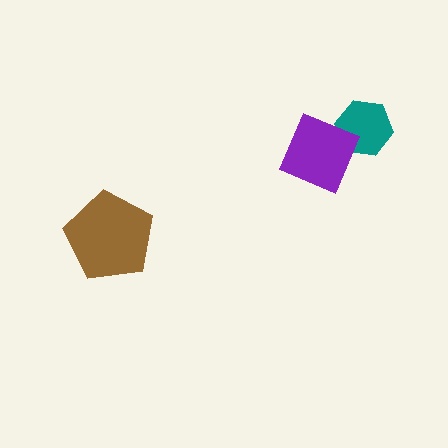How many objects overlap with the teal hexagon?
1 object overlaps with the teal hexagon.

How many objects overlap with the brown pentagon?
0 objects overlap with the brown pentagon.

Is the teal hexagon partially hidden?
Yes, it is partially covered by another shape.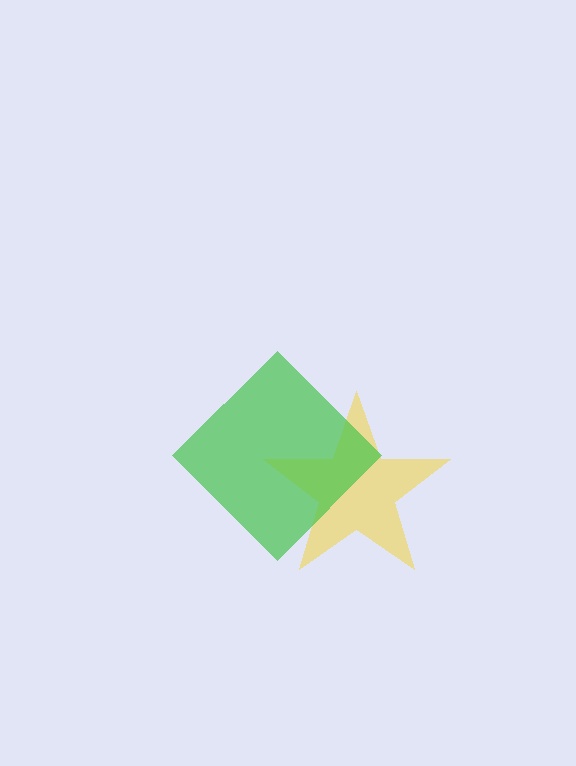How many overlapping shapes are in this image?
There are 2 overlapping shapes in the image.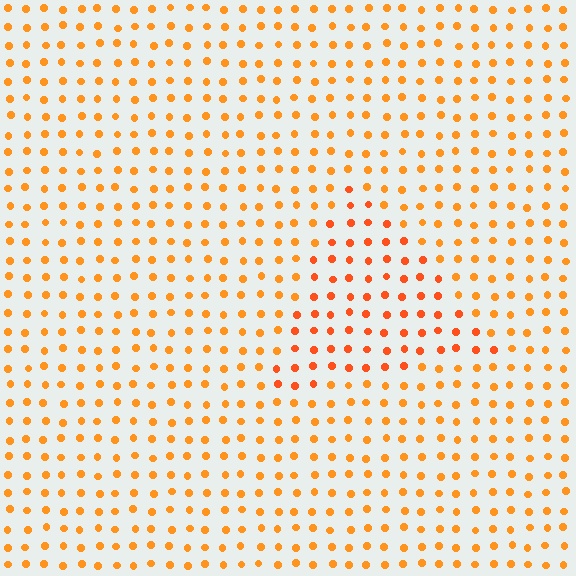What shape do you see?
I see a triangle.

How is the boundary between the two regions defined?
The boundary is defined purely by a slight shift in hue (about 18 degrees). Spacing, size, and orientation are identical on both sides.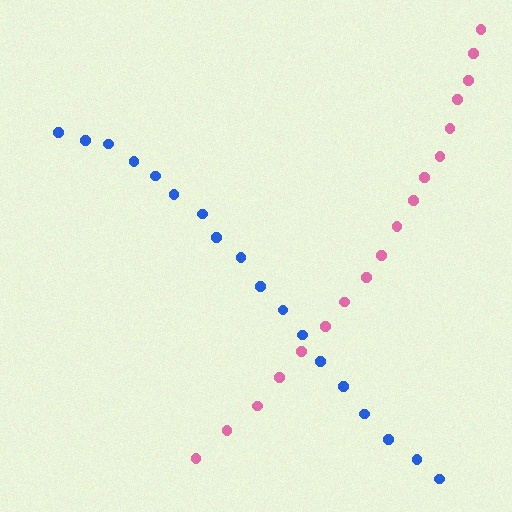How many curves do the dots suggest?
There are 2 distinct paths.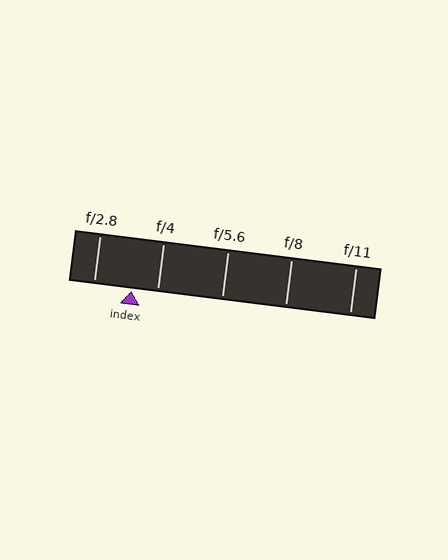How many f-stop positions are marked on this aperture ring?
There are 5 f-stop positions marked.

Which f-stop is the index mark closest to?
The index mark is closest to f/4.